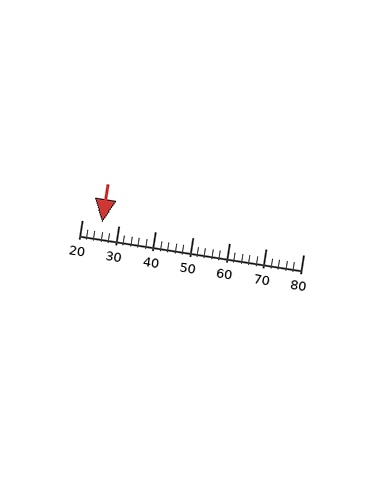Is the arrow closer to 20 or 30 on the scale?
The arrow is closer to 30.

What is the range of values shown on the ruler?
The ruler shows values from 20 to 80.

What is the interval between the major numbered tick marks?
The major tick marks are spaced 10 units apart.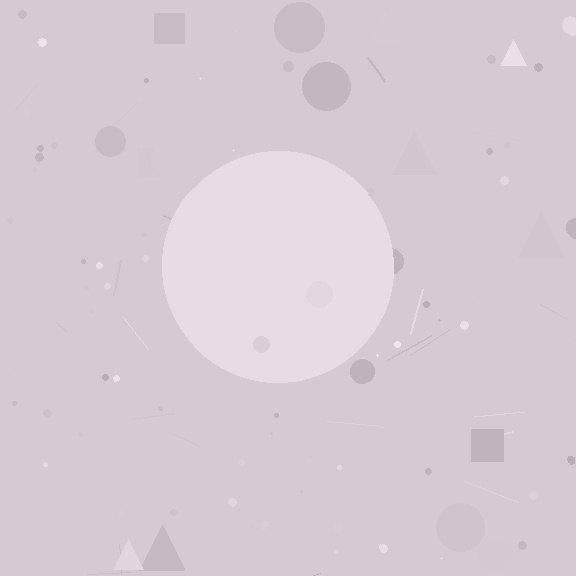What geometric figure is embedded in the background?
A circle is embedded in the background.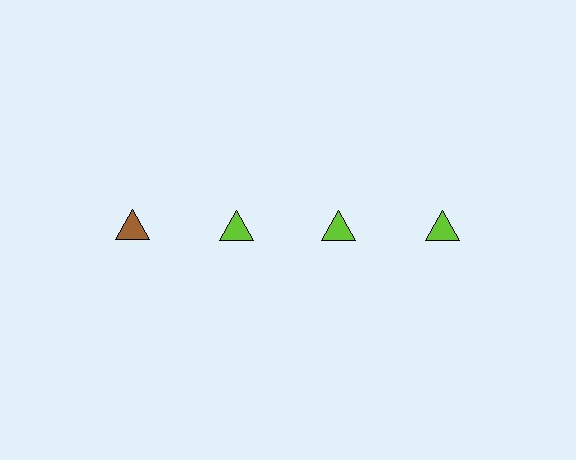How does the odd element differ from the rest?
It has a different color: brown instead of lime.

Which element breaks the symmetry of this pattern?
The brown triangle in the top row, leftmost column breaks the symmetry. All other shapes are lime triangles.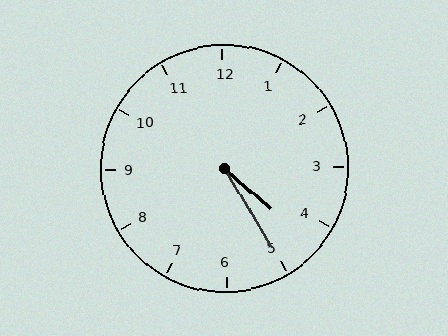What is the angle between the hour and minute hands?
Approximately 18 degrees.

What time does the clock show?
4:25.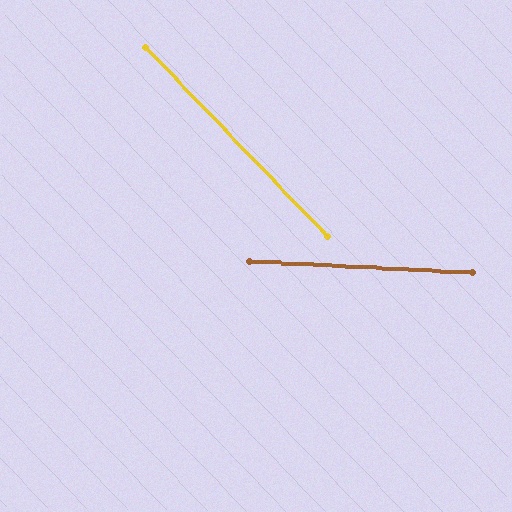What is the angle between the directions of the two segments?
Approximately 43 degrees.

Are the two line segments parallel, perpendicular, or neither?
Neither parallel nor perpendicular — they differ by about 43°.